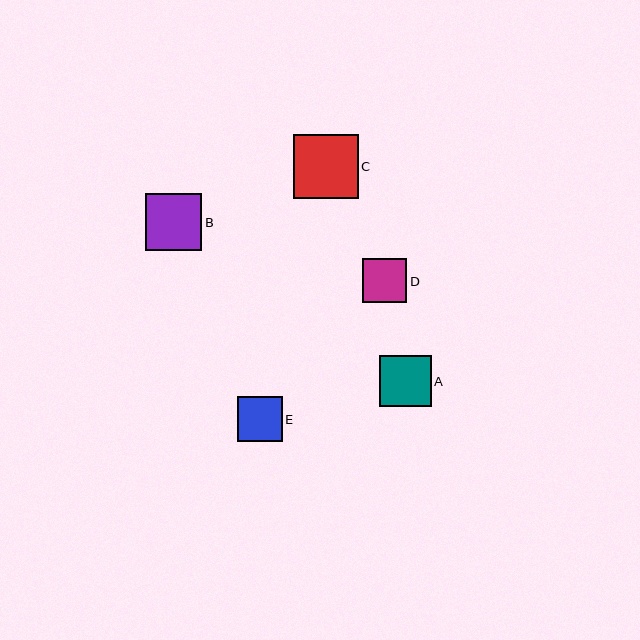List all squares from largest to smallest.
From largest to smallest: C, B, A, E, D.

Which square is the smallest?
Square D is the smallest with a size of approximately 44 pixels.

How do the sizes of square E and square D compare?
Square E and square D are approximately the same size.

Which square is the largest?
Square C is the largest with a size of approximately 64 pixels.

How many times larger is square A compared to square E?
Square A is approximately 1.1 times the size of square E.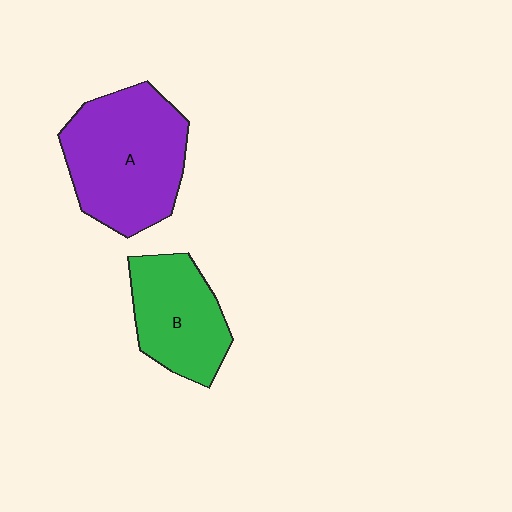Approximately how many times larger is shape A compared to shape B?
Approximately 1.5 times.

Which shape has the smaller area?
Shape B (green).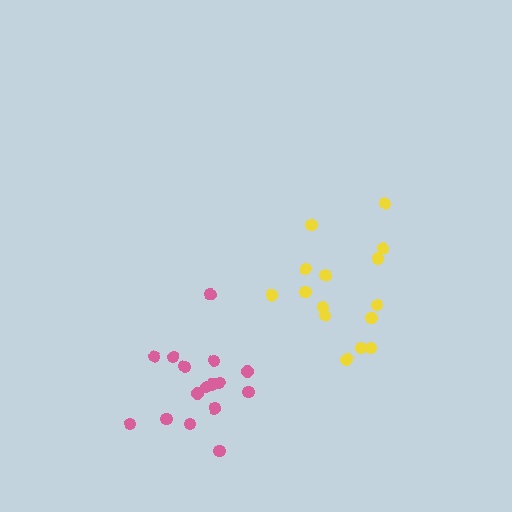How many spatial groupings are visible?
There are 2 spatial groupings.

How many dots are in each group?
Group 1: 15 dots, Group 2: 17 dots (32 total).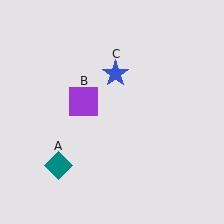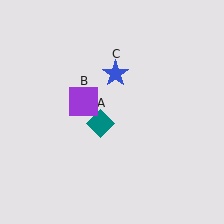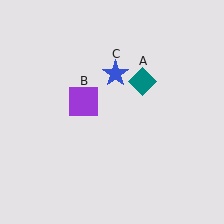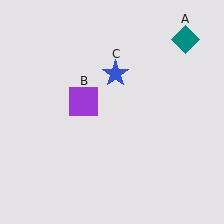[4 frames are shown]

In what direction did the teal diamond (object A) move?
The teal diamond (object A) moved up and to the right.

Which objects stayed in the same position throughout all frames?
Purple square (object B) and blue star (object C) remained stationary.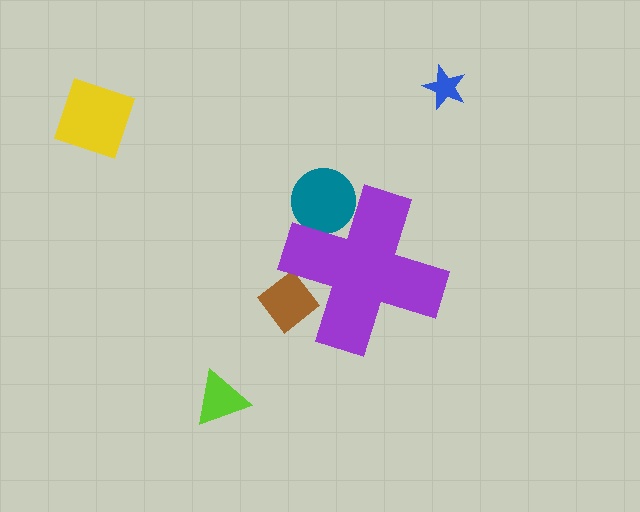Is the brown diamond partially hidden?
Yes, the brown diamond is partially hidden behind the purple cross.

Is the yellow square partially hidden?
No, the yellow square is fully visible.